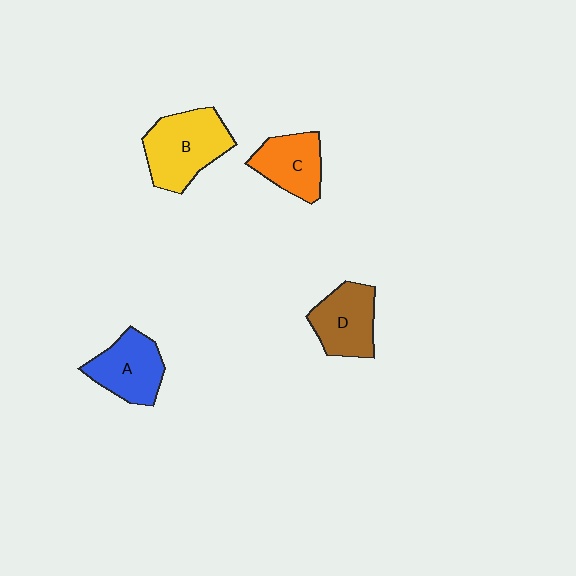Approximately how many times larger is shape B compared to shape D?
Approximately 1.3 times.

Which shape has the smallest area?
Shape C (orange).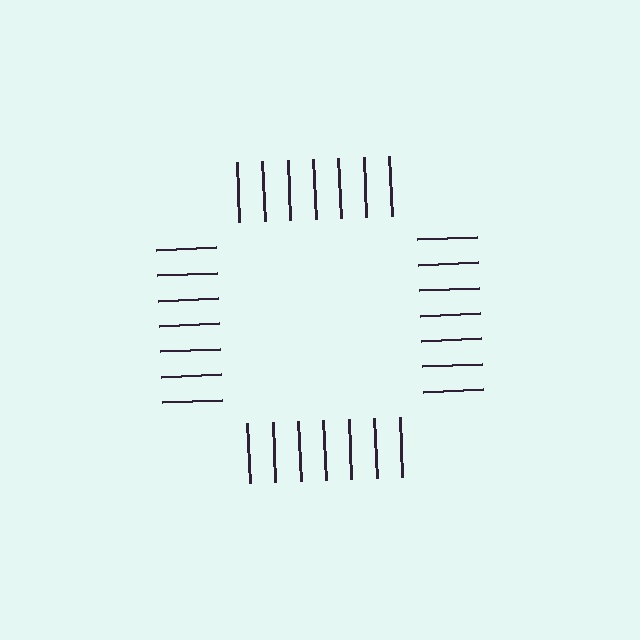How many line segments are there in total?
28 — 7 along each of the 4 edges.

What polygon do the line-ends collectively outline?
An illusory square — the line segments terminate on its edges but no continuous stroke is drawn.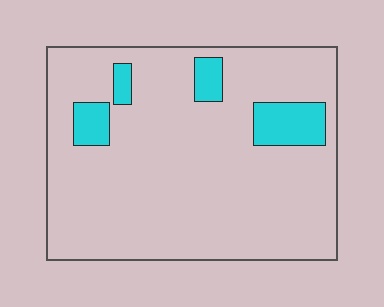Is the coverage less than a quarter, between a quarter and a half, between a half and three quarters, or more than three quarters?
Less than a quarter.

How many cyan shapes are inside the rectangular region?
4.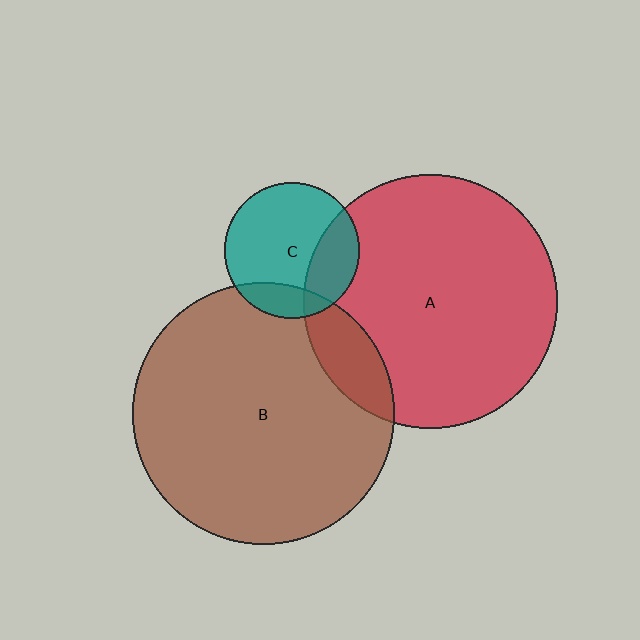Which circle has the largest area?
Circle B (brown).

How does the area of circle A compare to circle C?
Approximately 3.5 times.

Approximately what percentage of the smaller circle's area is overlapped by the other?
Approximately 10%.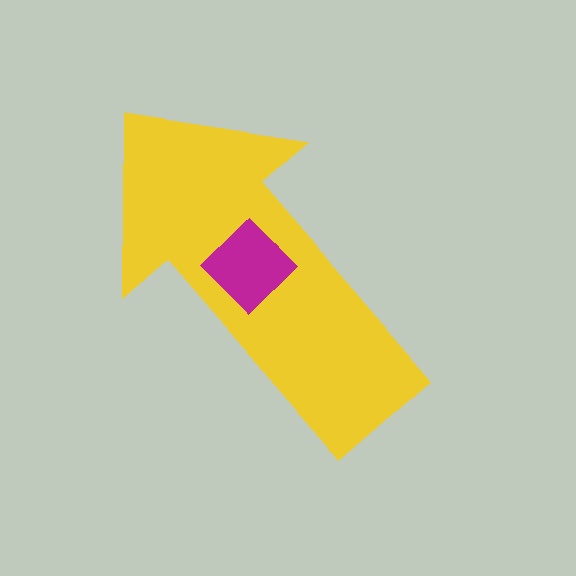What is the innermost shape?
The magenta diamond.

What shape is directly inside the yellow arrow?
The magenta diamond.